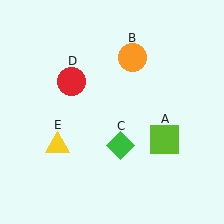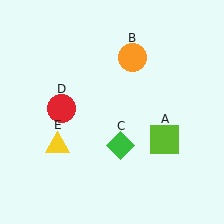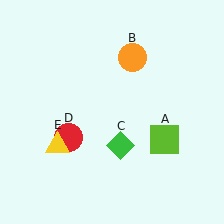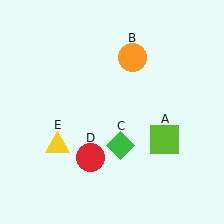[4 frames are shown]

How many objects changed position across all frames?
1 object changed position: red circle (object D).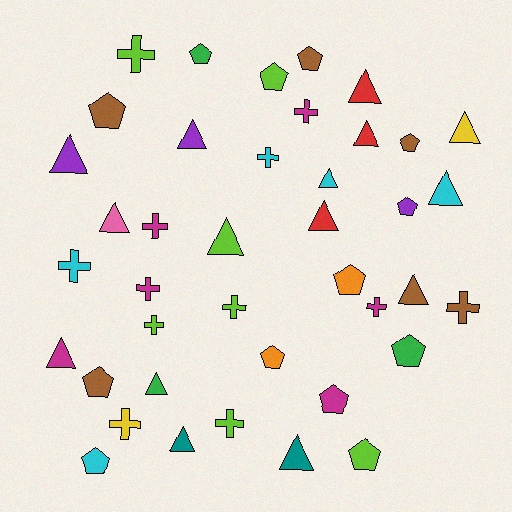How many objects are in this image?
There are 40 objects.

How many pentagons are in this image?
There are 13 pentagons.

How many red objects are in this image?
There are 3 red objects.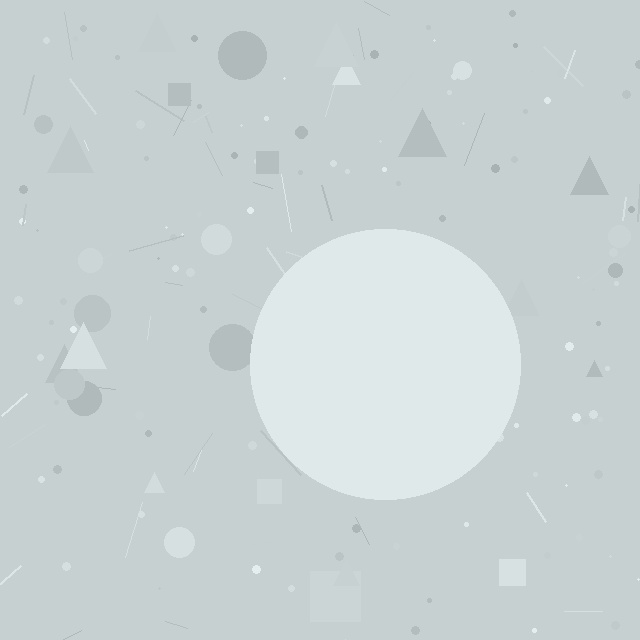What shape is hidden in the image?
A circle is hidden in the image.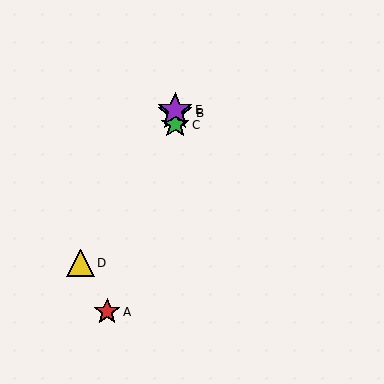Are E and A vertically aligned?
No, E is at x≈175 and A is at x≈107.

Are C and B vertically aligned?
Yes, both are at x≈175.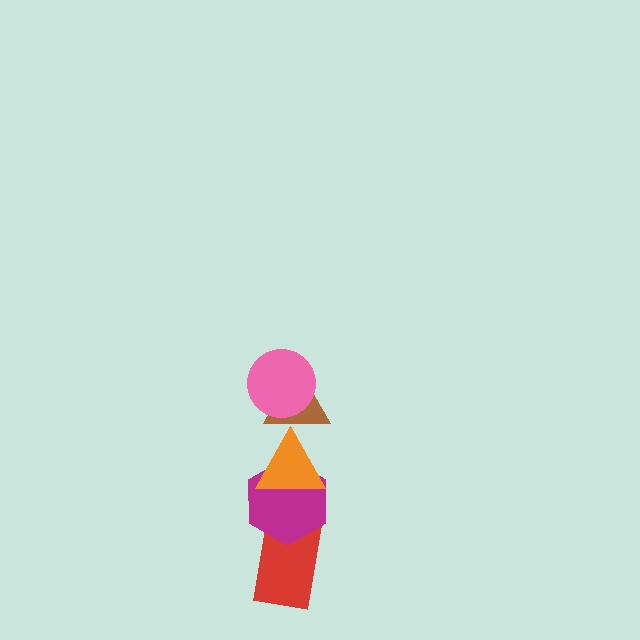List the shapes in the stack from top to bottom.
From top to bottom: the pink circle, the brown triangle, the orange triangle, the magenta hexagon, the red rectangle.